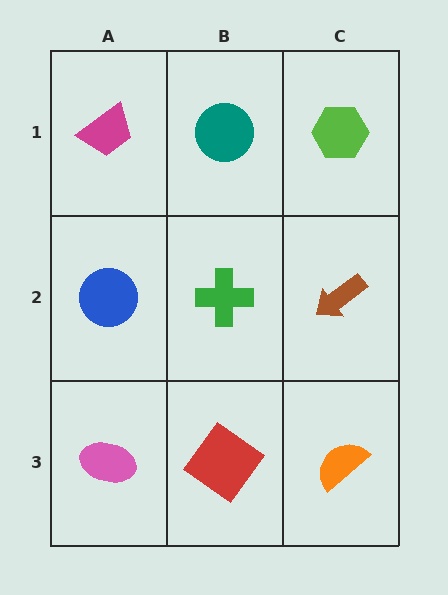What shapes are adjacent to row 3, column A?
A blue circle (row 2, column A), a red diamond (row 3, column B).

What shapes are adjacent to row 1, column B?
A green cross (row 2, column B), a magenta trapezoid (row 1, column A), a lime hexagon (row 1, column C).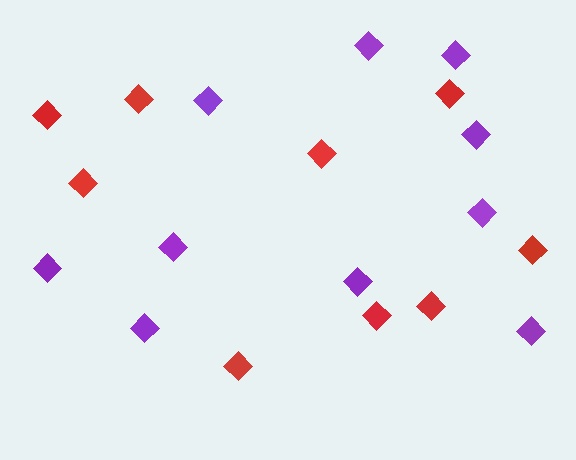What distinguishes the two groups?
There are 2 groups: one group of red diamonds (9) and one group of purple diamonds (10).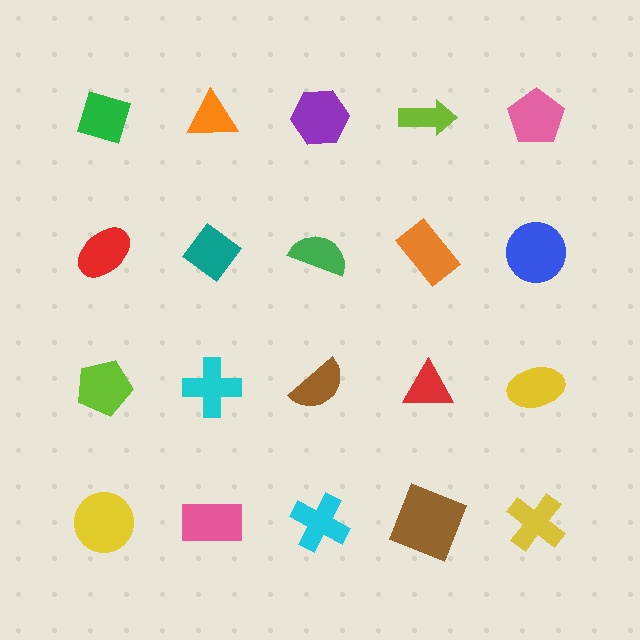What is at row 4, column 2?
A pink rectangle.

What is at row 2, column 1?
A red ellipse.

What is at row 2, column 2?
A teal diamond.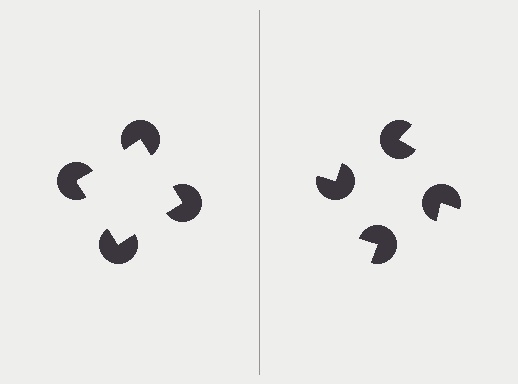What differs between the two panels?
The pac-man discs are positioned identically on both sides; only the wedge orientations differ. On the left they align to a square; on the right they are misaligned.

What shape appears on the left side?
An illusory square.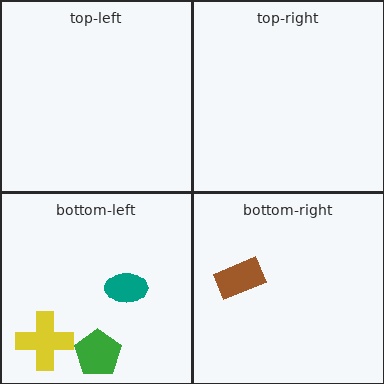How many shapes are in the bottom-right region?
1.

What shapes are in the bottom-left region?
The yellow cross, the green pentagon, the teal ellipse.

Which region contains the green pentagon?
The bottom-left region.